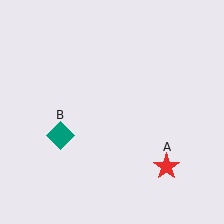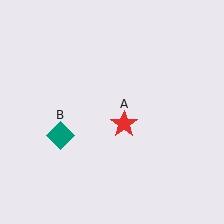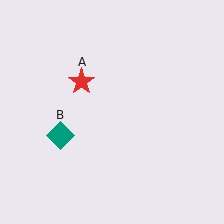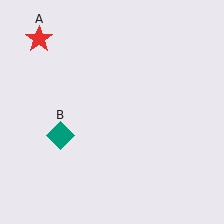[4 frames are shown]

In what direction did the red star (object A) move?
The red star (object A) moved up and to the left.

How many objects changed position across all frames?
1 object changed position: red star (object A).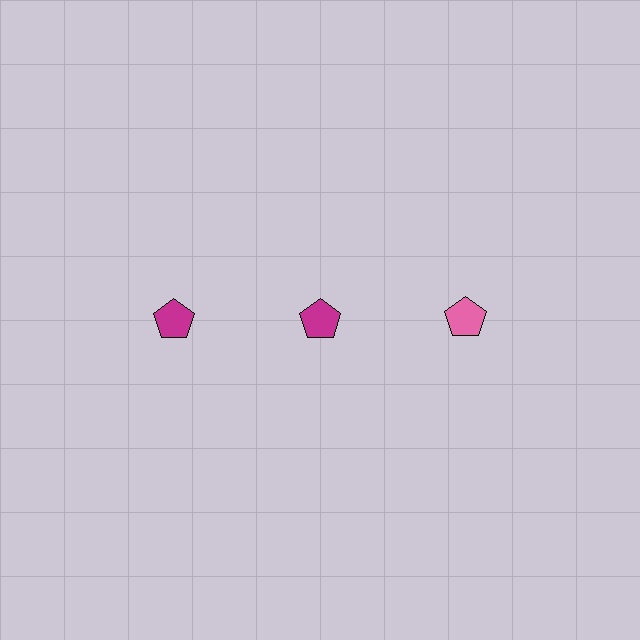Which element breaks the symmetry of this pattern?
The pink pentagon in the top row, center column breaks the symmetry. All other shapes are magenta pentagons.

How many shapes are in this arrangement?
There are 3 shapes arranged in a grid pattern.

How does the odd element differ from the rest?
It has a different color: pink instead of magenta.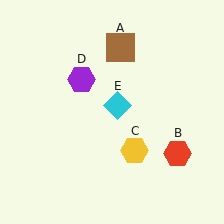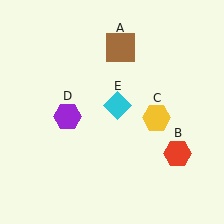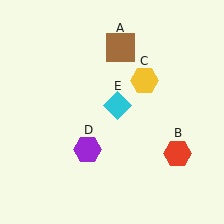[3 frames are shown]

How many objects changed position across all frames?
2 objects changed position: yellow hexagon (object C), purple hexagon (object D).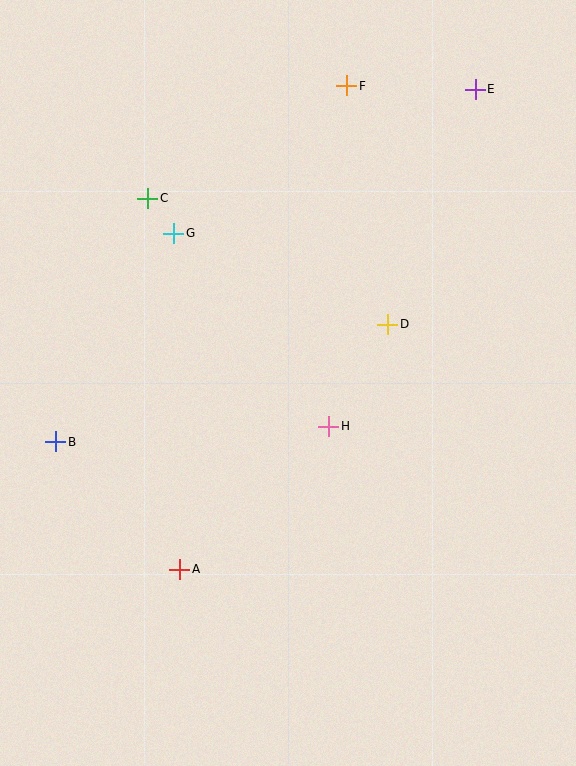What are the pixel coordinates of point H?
Point H is at (329, 426).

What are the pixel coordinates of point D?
Point D is at (388, 324).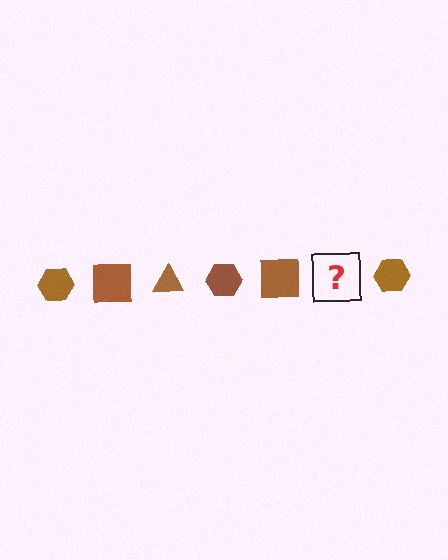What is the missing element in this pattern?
The missing element is a brown triangle.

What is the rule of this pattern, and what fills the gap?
The rule is that the pattern cycles through hexagon, square, triangle shapes in brown. The gap should be filled with a brown triangle.